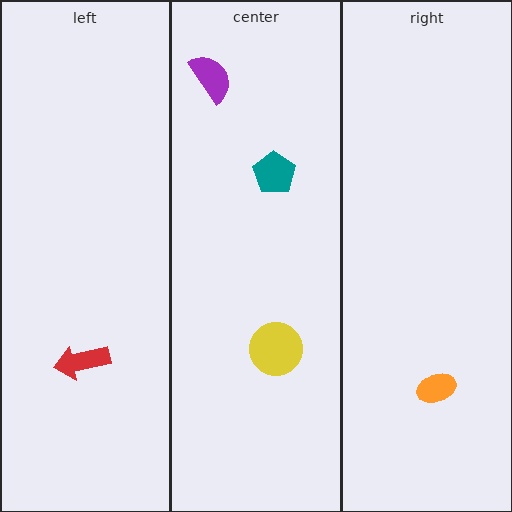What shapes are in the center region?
The purple semicircle, the yellow circle, the teal pentagon.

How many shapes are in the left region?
1.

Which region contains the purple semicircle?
The center region.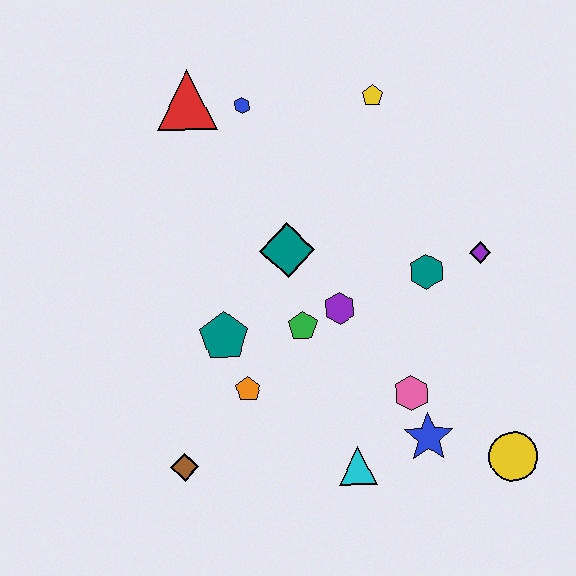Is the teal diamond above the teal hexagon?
Yes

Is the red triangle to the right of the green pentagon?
No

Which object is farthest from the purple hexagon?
The red triangle is farthest from the purple hexagon.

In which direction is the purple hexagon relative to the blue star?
The purple hexagon is above the blue star.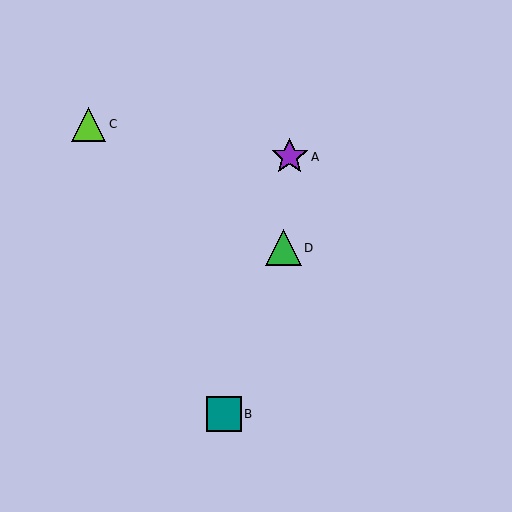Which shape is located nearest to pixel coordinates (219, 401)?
The teal square (labeled B) at (224, 414) is nearest to that location.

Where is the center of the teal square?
The center of the teal square is at (224, 414).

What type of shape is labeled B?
Shape B is a teal square.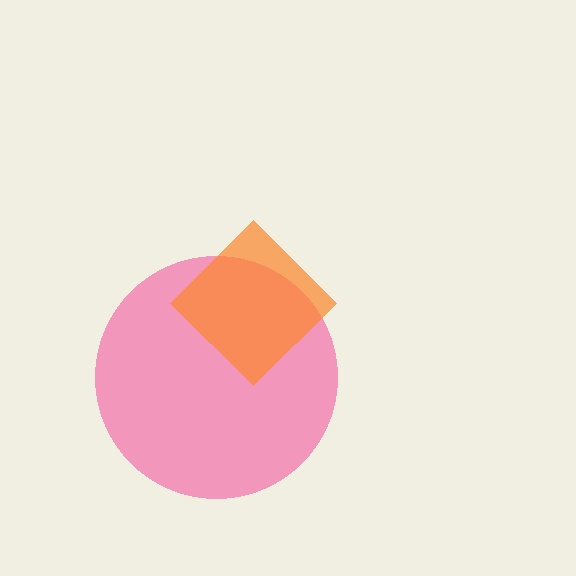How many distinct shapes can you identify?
There are 2 distinct shapes: a pink circle, an orange diamond.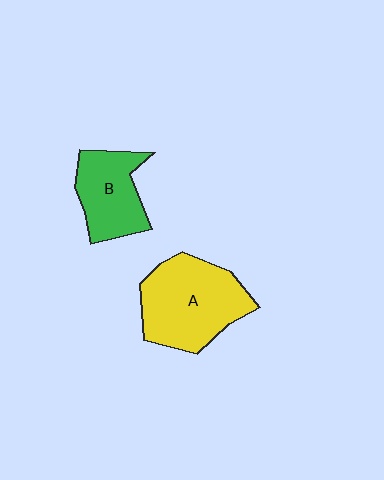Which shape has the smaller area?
Shape B (green).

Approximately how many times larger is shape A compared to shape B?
Approximately 1.5 times.